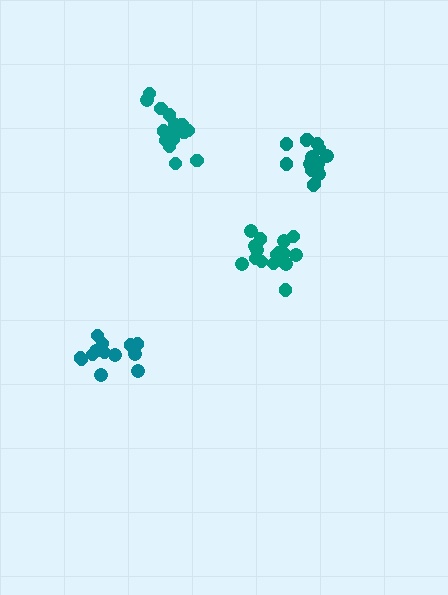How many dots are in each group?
Group 1: 15 dots, Group 2: 13 dots, Group 3: 18 dots, Group 4: 15 dots (61 total).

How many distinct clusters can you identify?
There are 4 distinct clusters.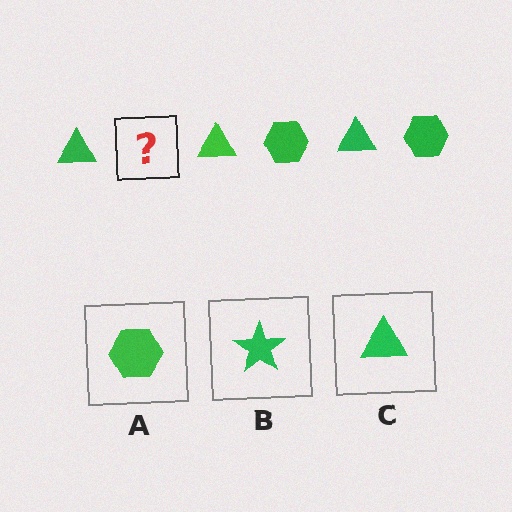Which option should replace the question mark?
Option A.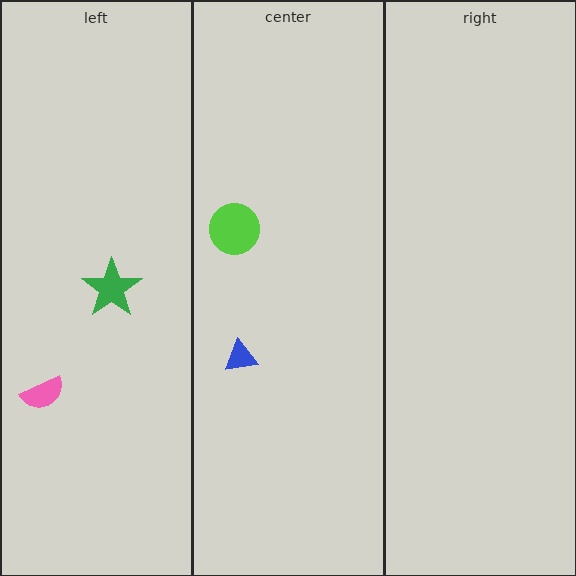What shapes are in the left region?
The green star, the pink semicircle.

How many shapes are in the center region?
2.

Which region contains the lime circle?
The center region.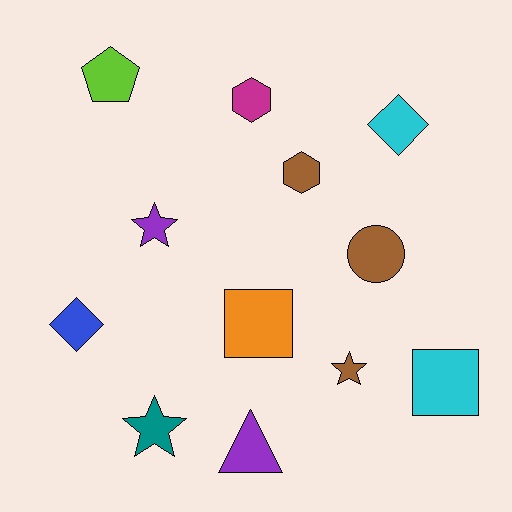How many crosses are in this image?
There are no crosses.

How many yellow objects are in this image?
There are no yellow objects.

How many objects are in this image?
There are 12 objects.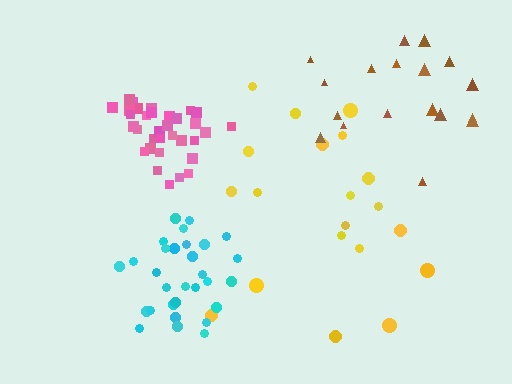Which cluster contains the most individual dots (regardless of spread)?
Pink (33).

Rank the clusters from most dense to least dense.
pink, cyan, brown, yellow.